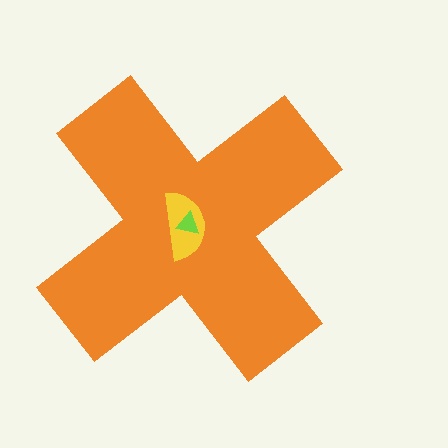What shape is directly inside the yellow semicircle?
The lime triangle.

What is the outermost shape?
The orange cross.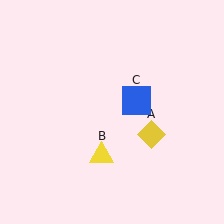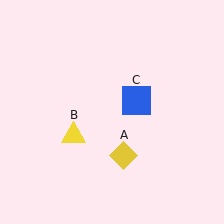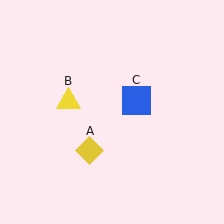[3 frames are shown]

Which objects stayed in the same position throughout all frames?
Blue square (object C) remained stationary.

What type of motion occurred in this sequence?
The yellow diamond (object A), yellow triangle (object B) rotated clockwise around the center of the scene.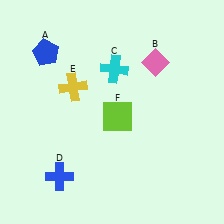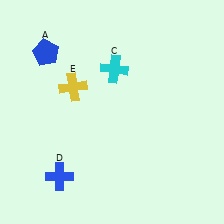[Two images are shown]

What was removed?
The pink diamond (B), the lime square (F) were removed in Image 2.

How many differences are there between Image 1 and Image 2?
There are 2 differences between the two images.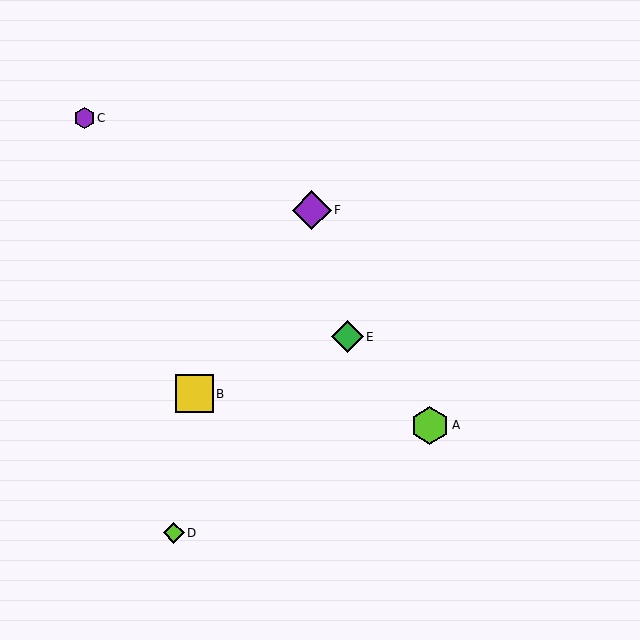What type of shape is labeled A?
Shape A is a lime hexagon.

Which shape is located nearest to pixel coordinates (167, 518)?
The lime diamond (labeled D) at (174, 533) is nearest to that location.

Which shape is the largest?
The purple diamond (labeled F) is the largest.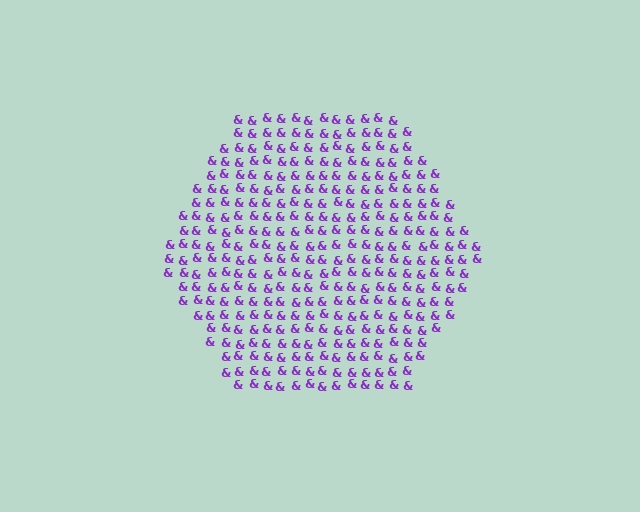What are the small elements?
The small elements are ampersands.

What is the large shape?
The large shape is a hexagon.